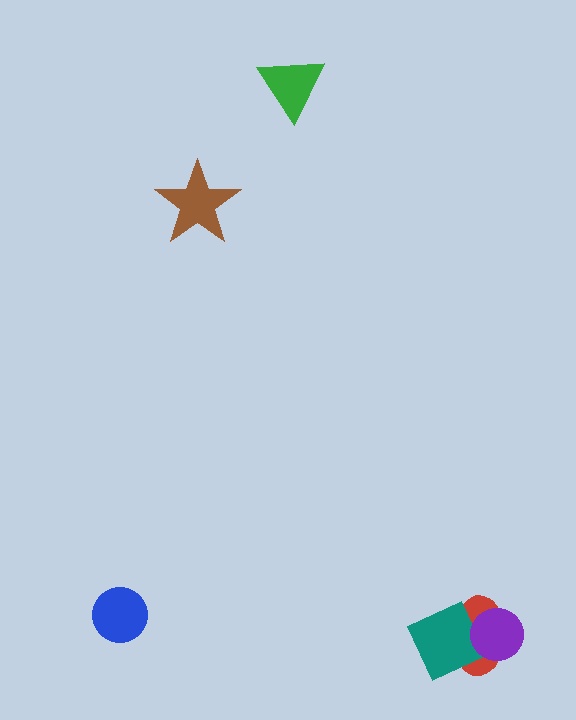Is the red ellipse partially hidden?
Yes, it is partially covered by another shape.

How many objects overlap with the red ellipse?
2 objects overlap with the red ellipse.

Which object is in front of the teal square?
The purple circle is in front of the teal square.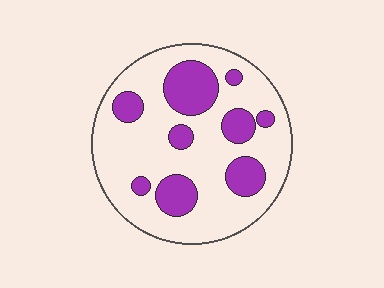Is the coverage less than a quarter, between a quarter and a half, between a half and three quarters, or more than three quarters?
Between a quarter and a half.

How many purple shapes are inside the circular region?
9.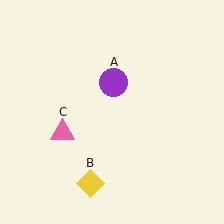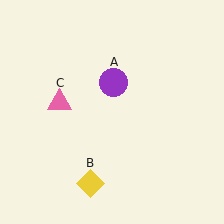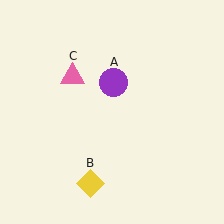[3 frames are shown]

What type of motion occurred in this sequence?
The pink triangle (object C) rotated clockwise around the center of the scene.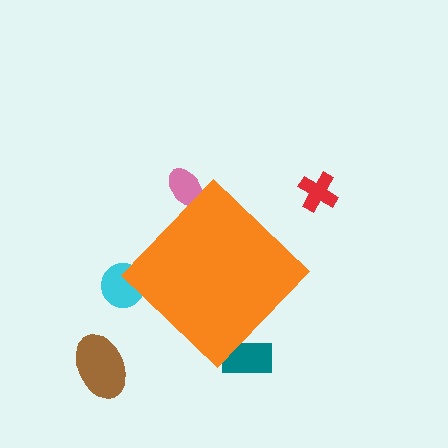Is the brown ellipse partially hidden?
No, the brown ellipse is fully visible.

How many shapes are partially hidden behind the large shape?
3 shapes are partially hidden.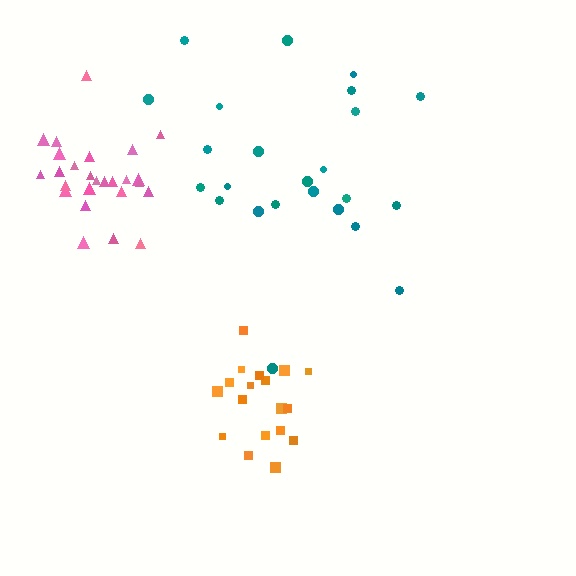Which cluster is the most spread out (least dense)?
Teal.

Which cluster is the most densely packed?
Pink.